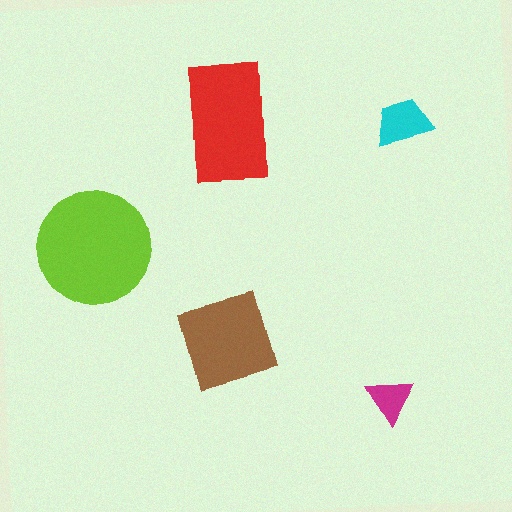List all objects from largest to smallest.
The lime circle, the red rectangle, the brown square, the cyan trapezoid, the magenta triangle.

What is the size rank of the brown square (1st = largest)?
3rd.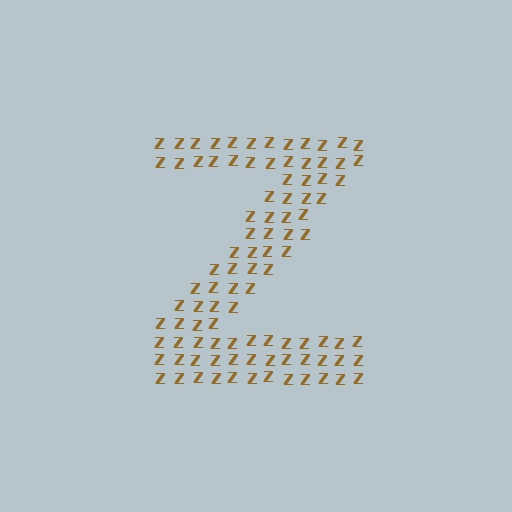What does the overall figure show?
The overall figure shows the letter Z.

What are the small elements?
The small elements are letter Z's.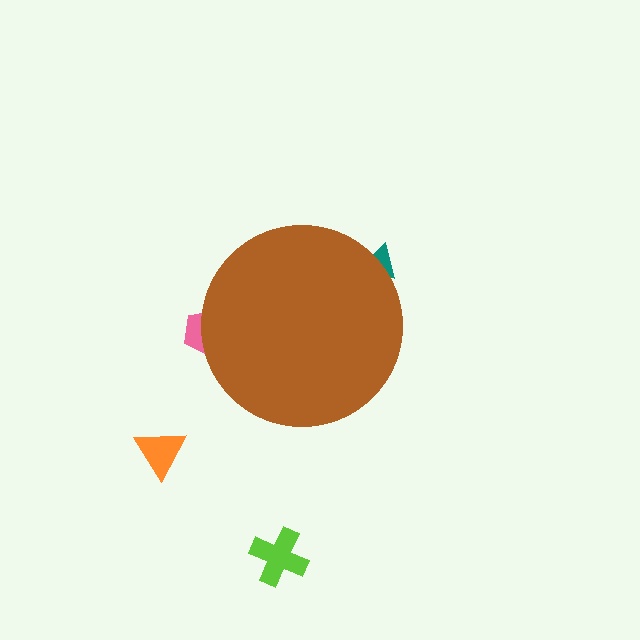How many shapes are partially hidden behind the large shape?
2 shapes are partially hidden.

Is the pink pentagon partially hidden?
Yes, the pink pentagon is partially hidden behind the brown circle.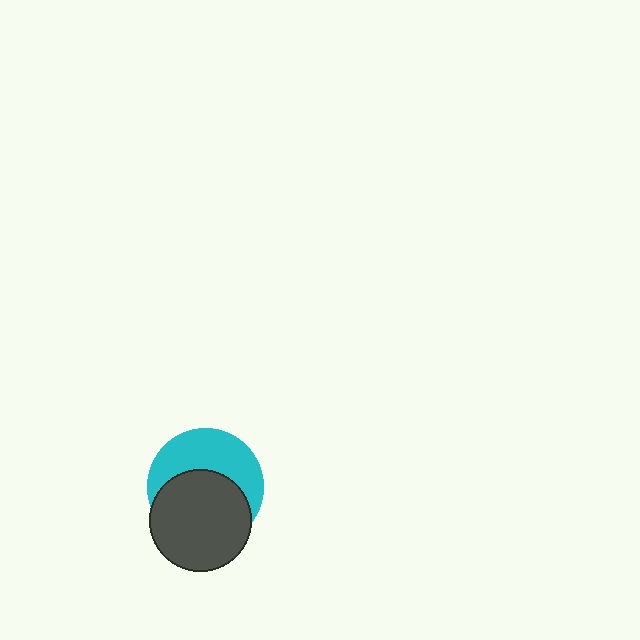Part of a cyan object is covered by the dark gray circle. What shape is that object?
It is a circle.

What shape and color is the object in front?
The object in front is a dark gray circle.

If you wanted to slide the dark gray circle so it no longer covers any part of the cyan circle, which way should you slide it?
Slide it down — that is the most direct way to separate the two shapes.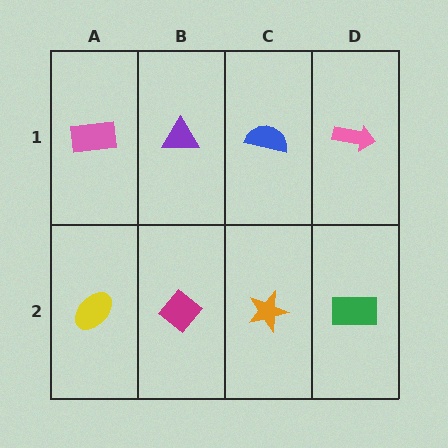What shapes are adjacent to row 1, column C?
An orange star (row 2, column C), a purple triangle (row 1, column B), a pink arrow (row 1, column D).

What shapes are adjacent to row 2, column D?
A pink arrow (row 1, column D), an orange star (row 2, column C).